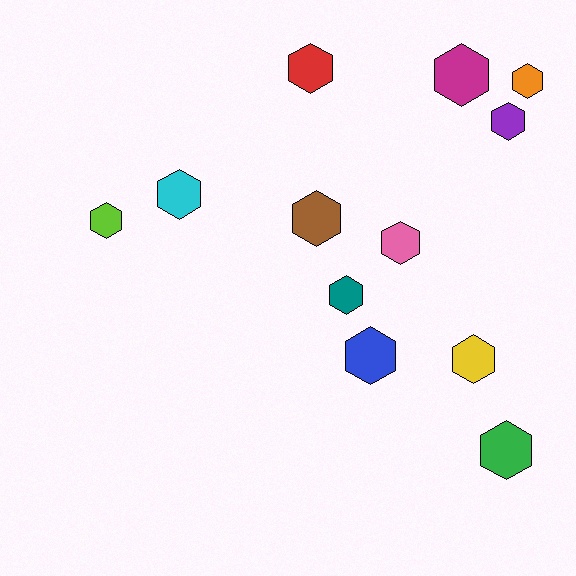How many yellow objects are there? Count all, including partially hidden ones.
There is 1 yellow object.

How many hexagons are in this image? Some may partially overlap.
There are 12 hexagons.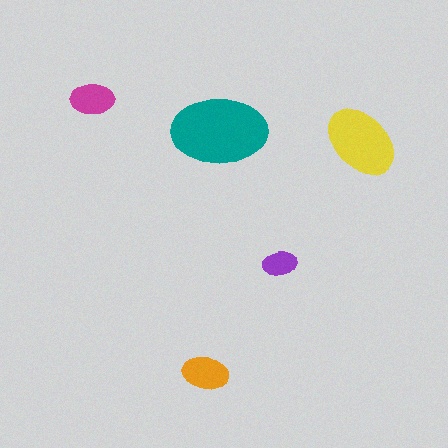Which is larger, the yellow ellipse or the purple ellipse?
The yellow one.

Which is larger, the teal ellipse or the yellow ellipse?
The teal one.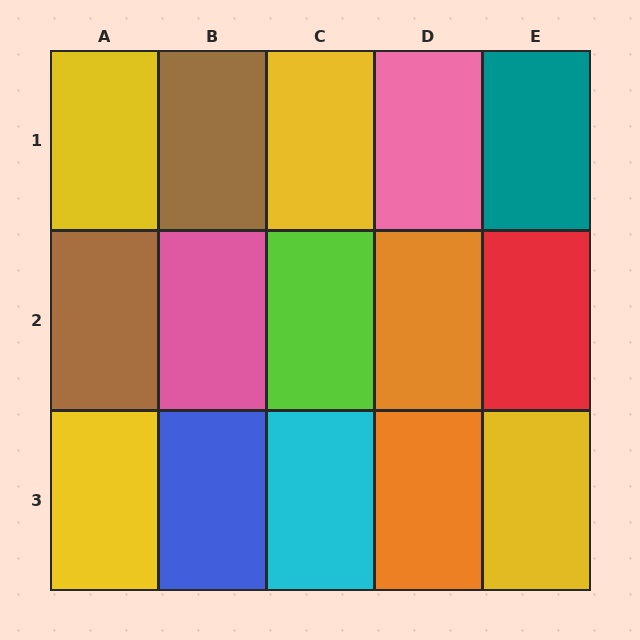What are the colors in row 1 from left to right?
Yellow, brown, yellow, pink, teal.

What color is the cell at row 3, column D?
Orange.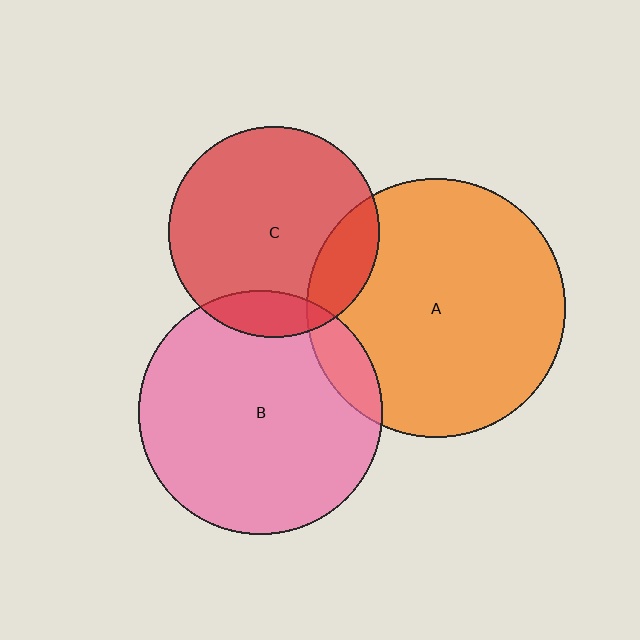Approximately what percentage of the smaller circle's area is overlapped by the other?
Approximately 15%.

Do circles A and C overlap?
Yes.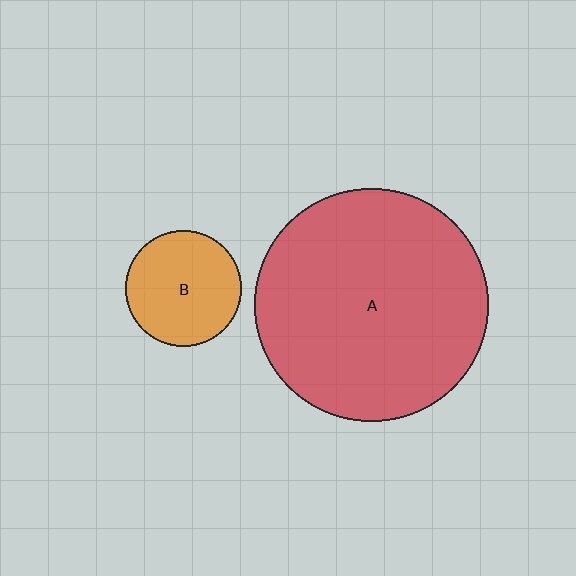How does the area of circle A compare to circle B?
Approximately 4.1 times.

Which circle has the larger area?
Circle A (red).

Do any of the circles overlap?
No, none of the circles overlap.